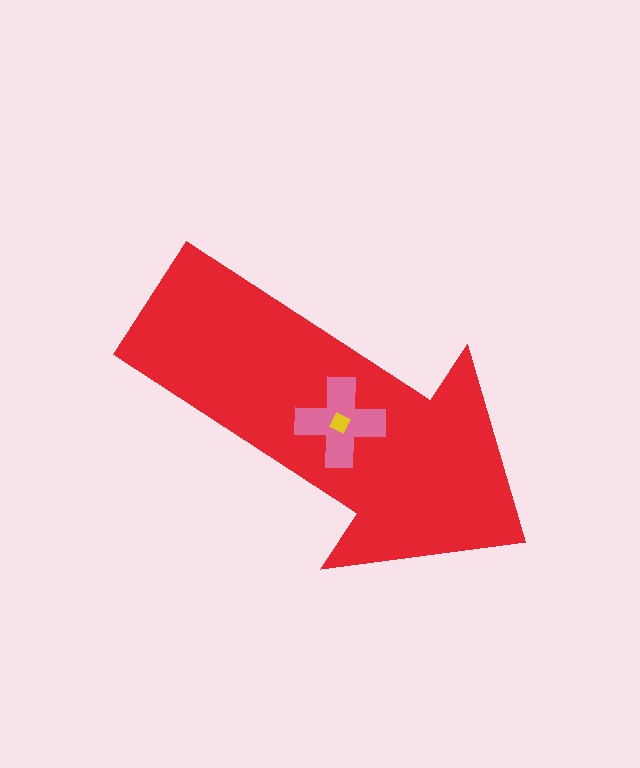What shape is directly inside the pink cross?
The yellow diamond.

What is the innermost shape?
The yellow diamond.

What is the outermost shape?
The red arrow.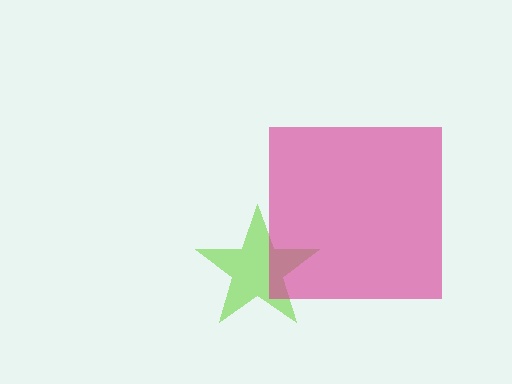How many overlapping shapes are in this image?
There are 2 overlapping shapes in the image.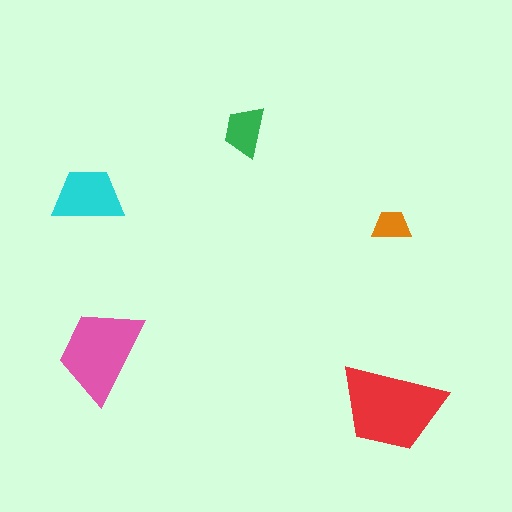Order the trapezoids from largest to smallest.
the red one, the pink one, the cyan one, the green one, the orange one.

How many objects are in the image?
There are 5 objects in the image.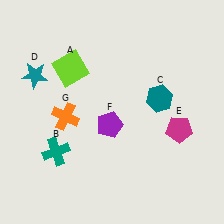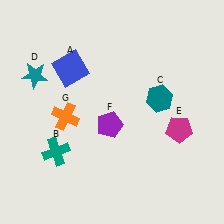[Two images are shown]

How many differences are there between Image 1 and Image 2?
There is 1 difference between the two images.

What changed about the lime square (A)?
In Image 1, A is lime. In Image 2, it changed to blue.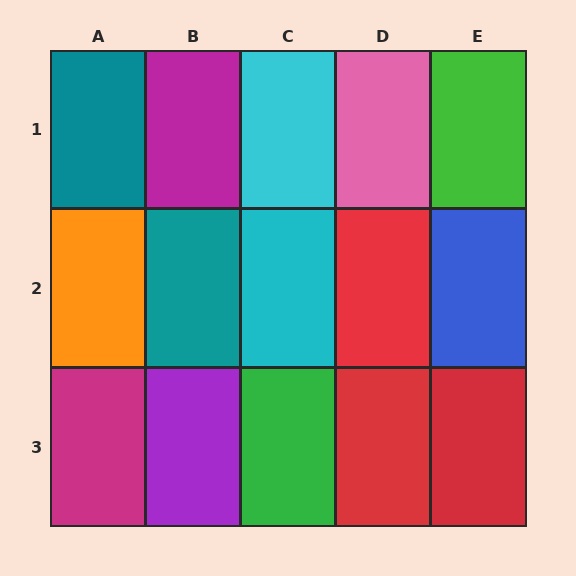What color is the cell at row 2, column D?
Red.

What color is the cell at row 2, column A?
Orange.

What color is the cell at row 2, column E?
Blue.